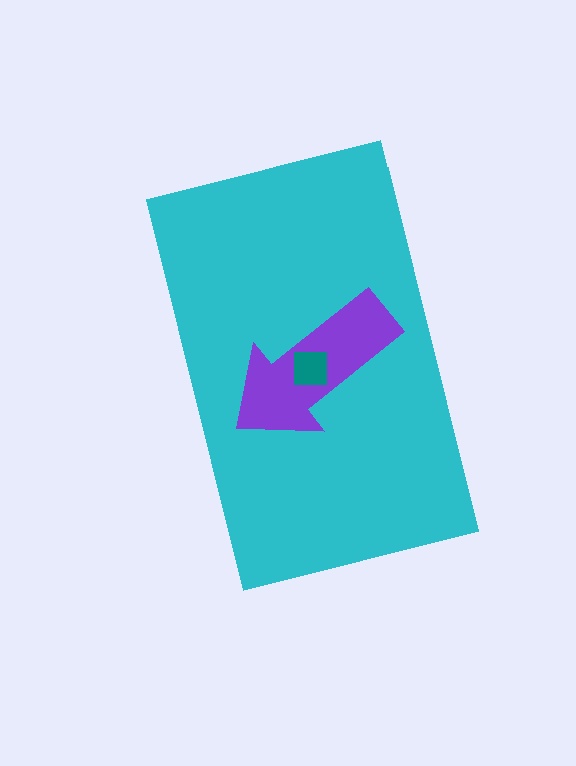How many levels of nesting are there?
3.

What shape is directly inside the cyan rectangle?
The purple arrow.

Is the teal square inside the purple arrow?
Yes.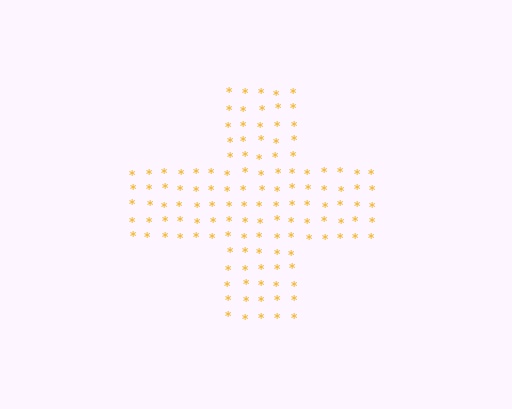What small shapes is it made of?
It is made of small asterisks.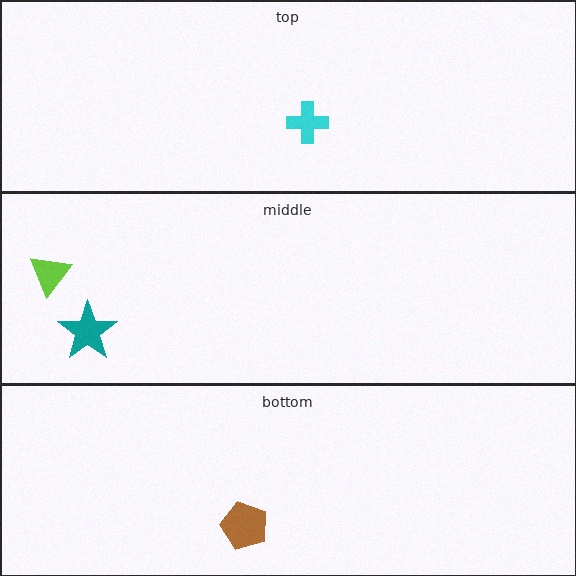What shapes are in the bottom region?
The brown pentagon.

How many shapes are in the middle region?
2.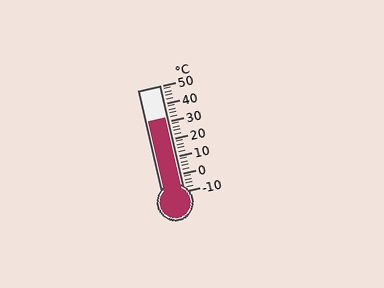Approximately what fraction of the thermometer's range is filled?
The thermometer is filled to approximately 70% of its range.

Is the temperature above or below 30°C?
The temperature is above 30°C.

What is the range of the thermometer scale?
The thermometer scale ranges from -10°C to 50°C.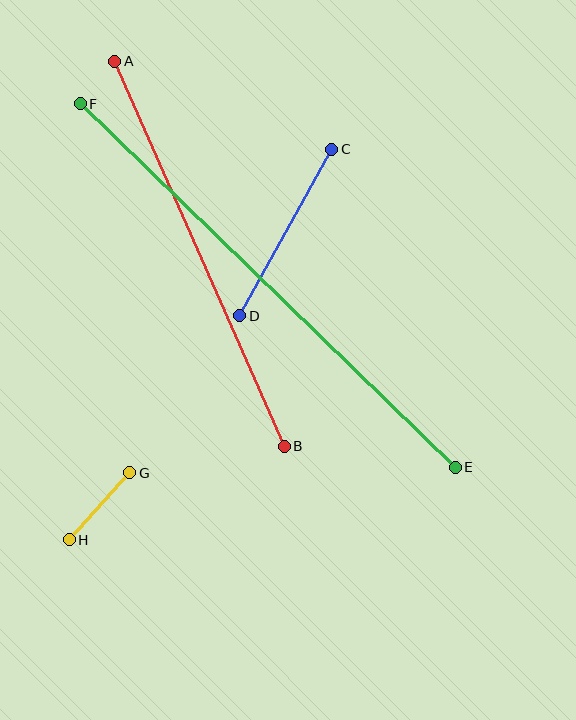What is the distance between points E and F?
The distance is approximately 522 pixels.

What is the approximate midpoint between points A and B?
The midpoint is at approximately (200, 254) pixels.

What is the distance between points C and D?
The distance is approximately 190 pixels.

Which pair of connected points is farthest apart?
Points E and F are farthest apart.